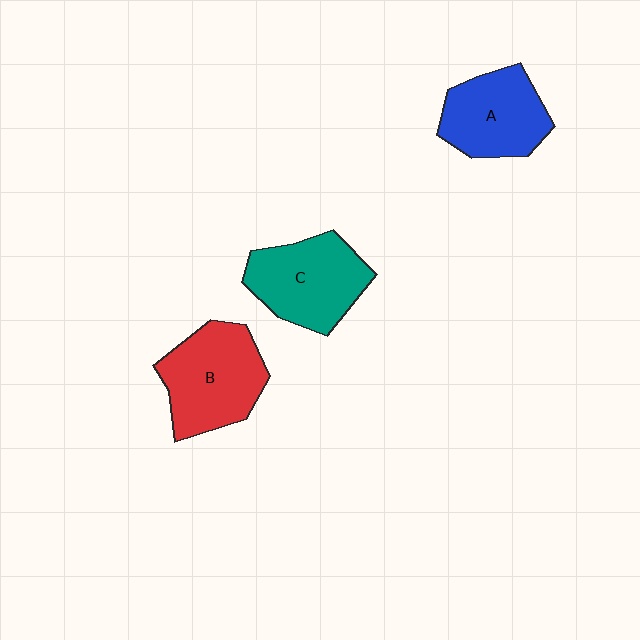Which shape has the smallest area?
Shape A (blue).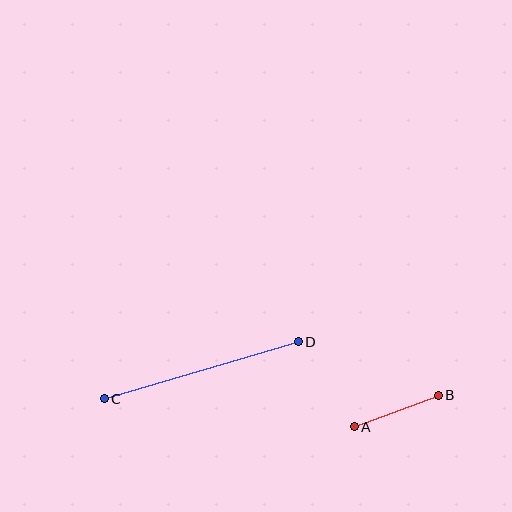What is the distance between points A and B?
The distance is approximately 90 pixels.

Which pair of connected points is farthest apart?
Points C and D are farthest apart.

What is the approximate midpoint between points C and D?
The midpoint is at approximately (201, 370) pixels.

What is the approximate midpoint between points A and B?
The midpoint is at approximately (396, 411) pixels.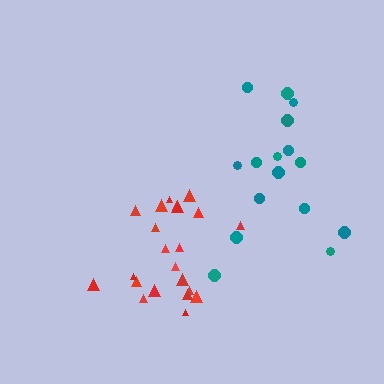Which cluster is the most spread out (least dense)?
Teal.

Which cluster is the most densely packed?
Red.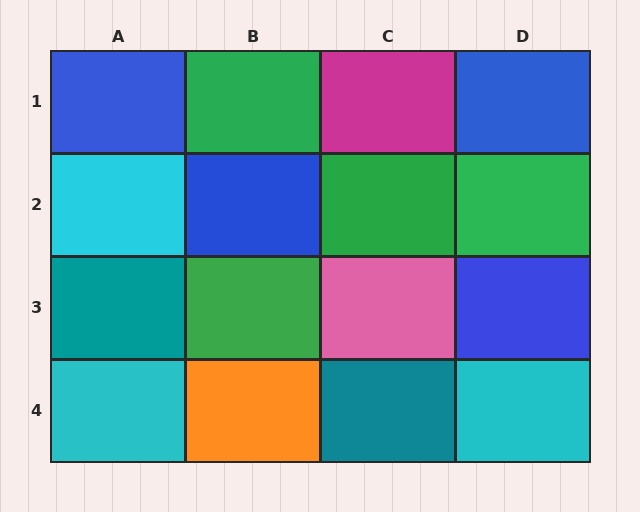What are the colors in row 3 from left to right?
Teal, green, pink, blue.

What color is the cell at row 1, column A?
Blue.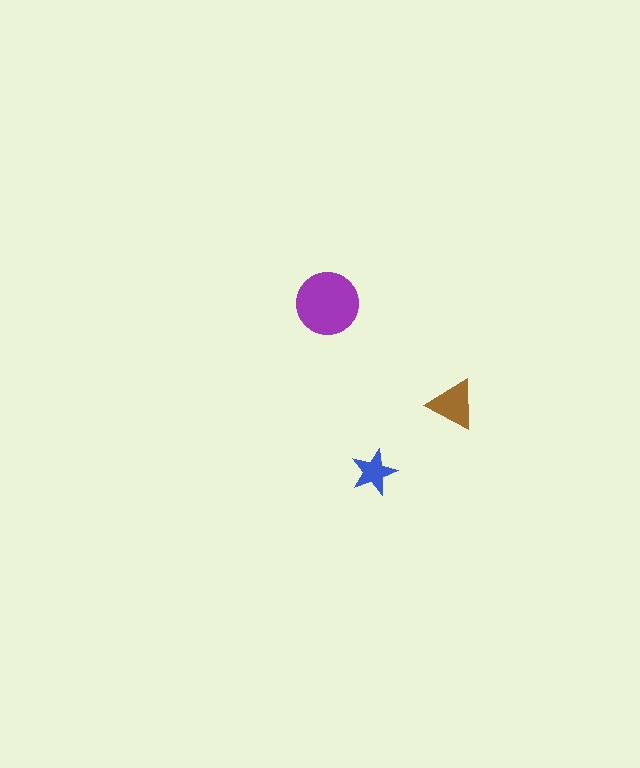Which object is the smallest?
The blue star.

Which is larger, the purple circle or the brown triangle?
The purple circle.